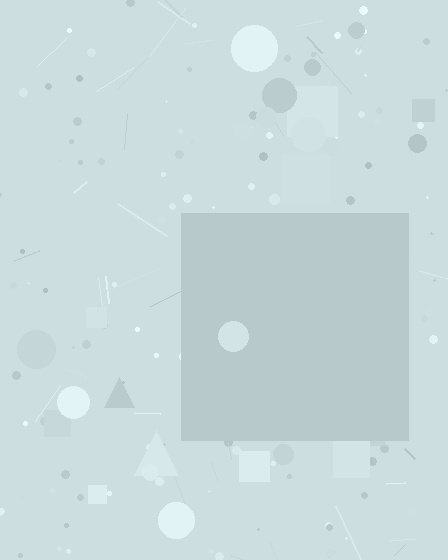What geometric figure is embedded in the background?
A square is embedded in the background.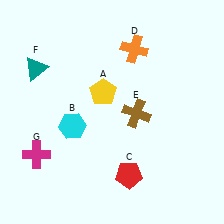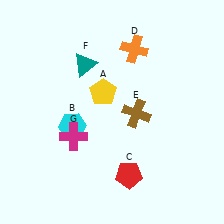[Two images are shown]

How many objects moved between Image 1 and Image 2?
2 objects moved between the two images.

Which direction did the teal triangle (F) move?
The teal triangle (F) moved right.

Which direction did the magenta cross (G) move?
The magenta cross (G) moved right.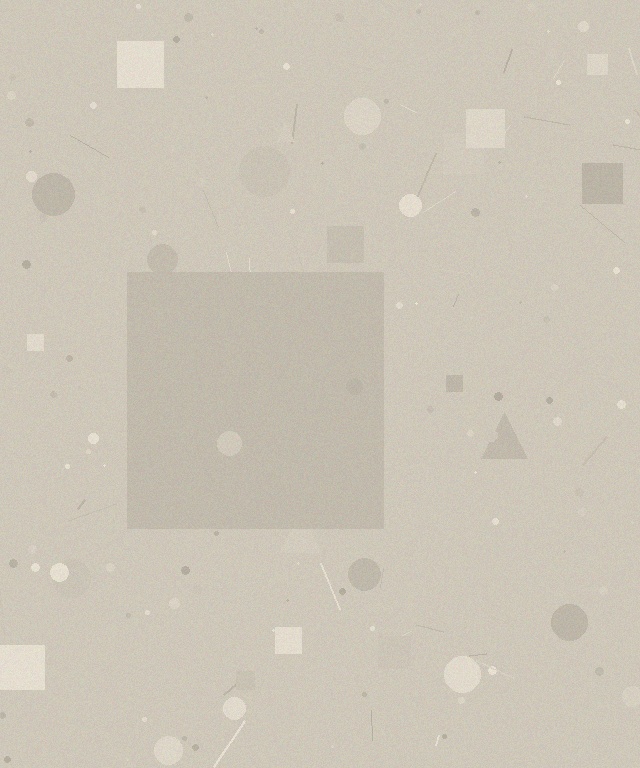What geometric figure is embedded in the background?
A square is embedded in the background.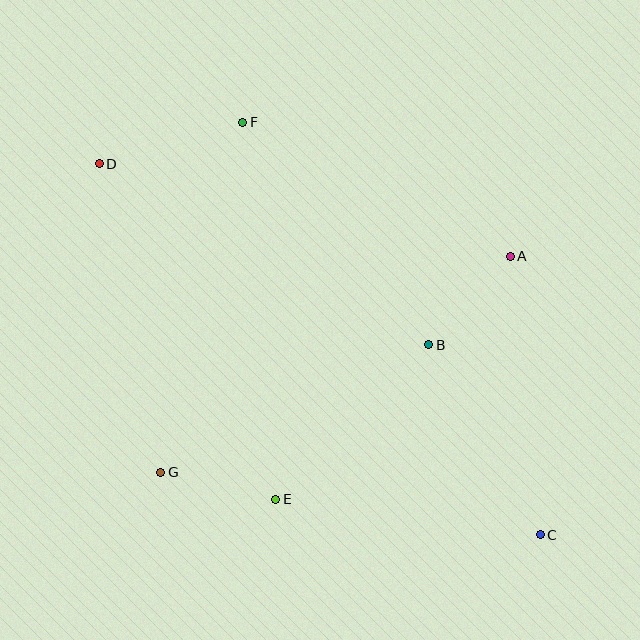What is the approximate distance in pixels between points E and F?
The distance between E and F is approximately 379 pixels.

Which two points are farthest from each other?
Points C and D are farthest from each other.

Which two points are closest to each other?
Points E and G are closest to each other.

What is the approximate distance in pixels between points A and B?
The distance between A and B is approximately 120 pixels.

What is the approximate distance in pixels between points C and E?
The distance between C and E is approximately 267 pixels.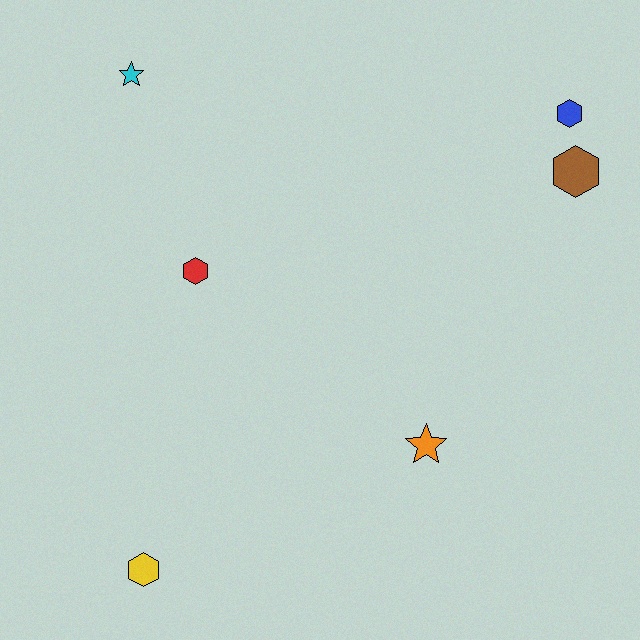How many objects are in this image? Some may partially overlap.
There are 6 objects.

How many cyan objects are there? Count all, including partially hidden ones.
There is 1 cyan object.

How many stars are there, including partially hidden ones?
There are 2 stars.